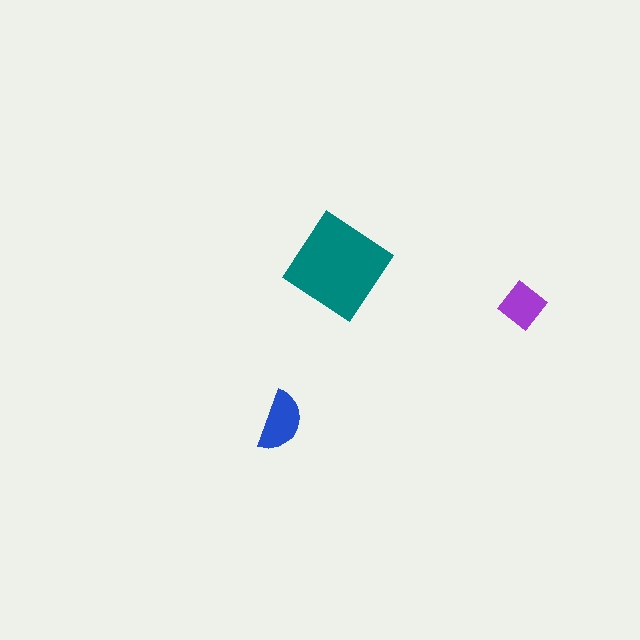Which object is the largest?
The teal diamond.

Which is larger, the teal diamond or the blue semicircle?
The teal diamond.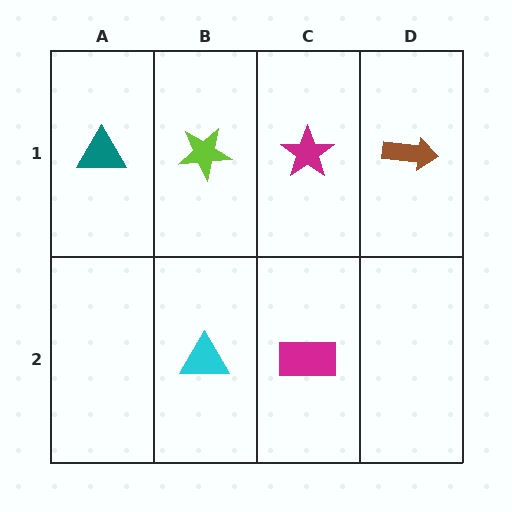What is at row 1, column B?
A lime star.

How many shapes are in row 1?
4 shapes.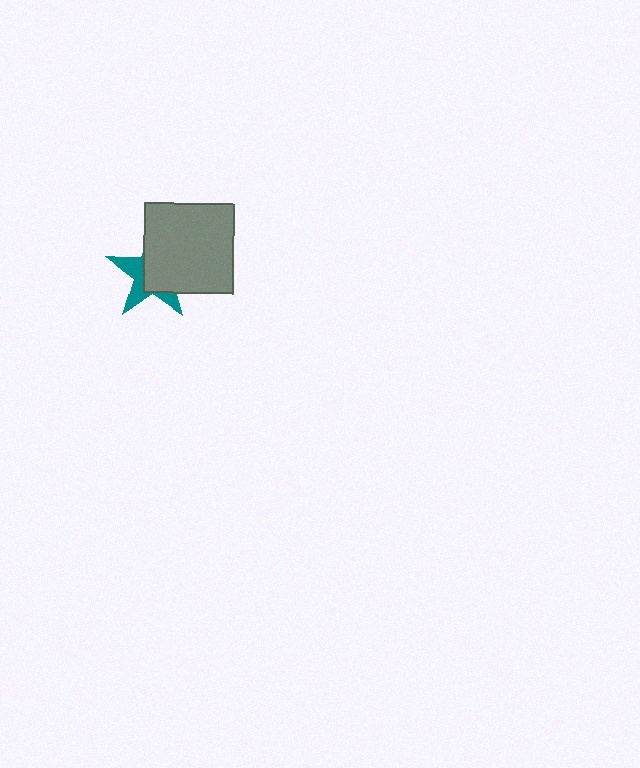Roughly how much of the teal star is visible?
A small part of it is visible (roughly 41%).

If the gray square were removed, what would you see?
You would see the complete teal star.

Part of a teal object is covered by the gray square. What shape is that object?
It is a star.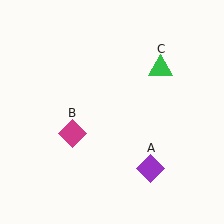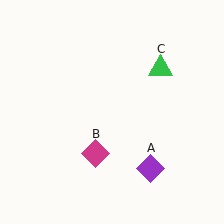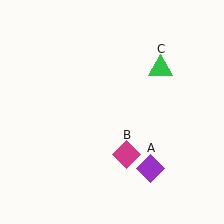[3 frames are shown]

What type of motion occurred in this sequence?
The magenta diamond (object B) rotated counterclockwise around the center of the scene.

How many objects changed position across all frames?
1 object changed position: magenta diamond (object B).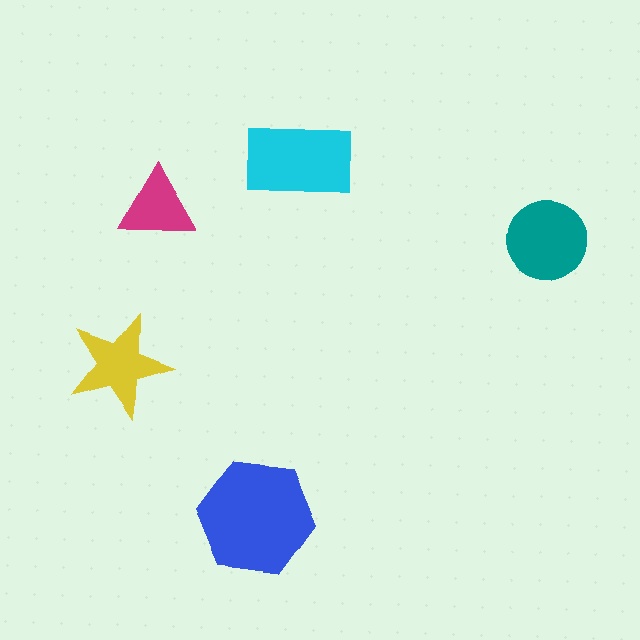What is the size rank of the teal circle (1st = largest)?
3rd.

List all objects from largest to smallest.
The blue hexagon, the cyan rectangle, the teal circle, the yellow star, the magenta triangle.